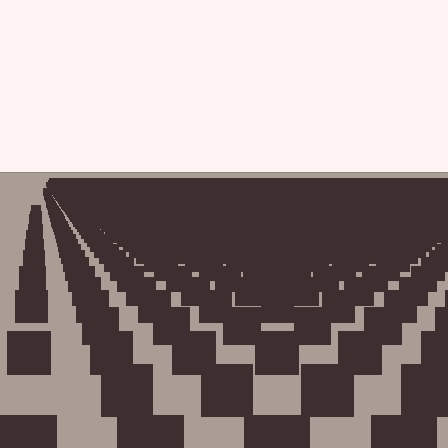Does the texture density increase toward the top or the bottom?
Density increases toward the top.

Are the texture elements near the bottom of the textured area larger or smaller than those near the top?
Larger. Near the bottom, elements are closer to the viewer and appear at a bigger on-screen size.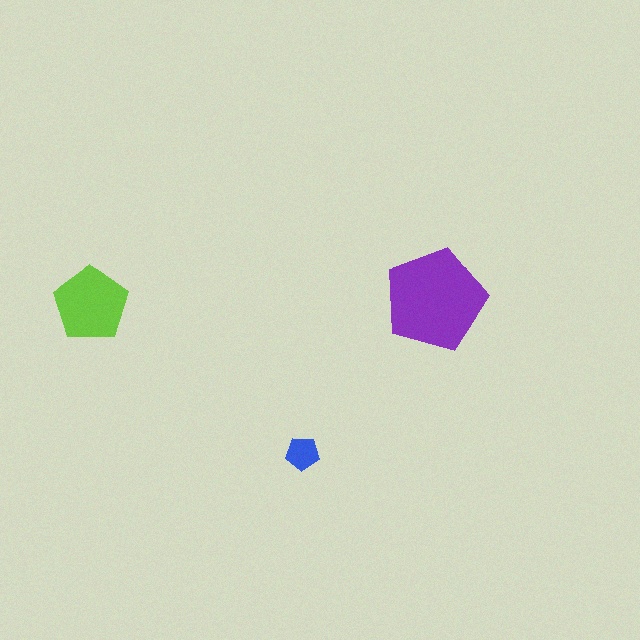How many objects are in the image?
There are 3 objects in the image.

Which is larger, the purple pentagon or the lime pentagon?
The purple one.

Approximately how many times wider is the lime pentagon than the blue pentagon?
About 2 times wider.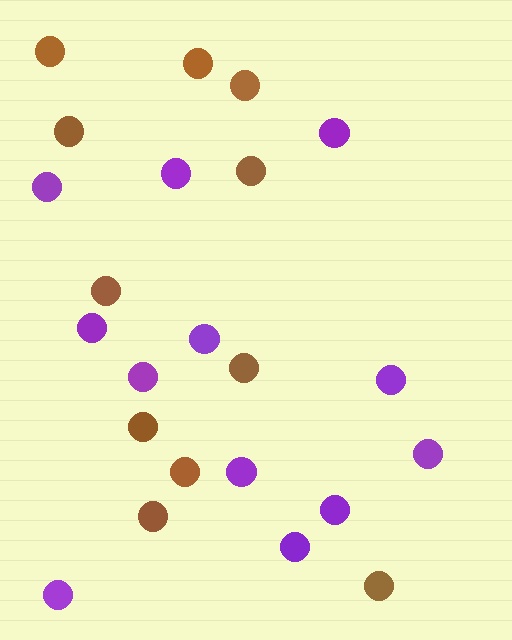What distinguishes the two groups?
There are 2 groups: one group of brown circles (11) and one group of purple circles (12).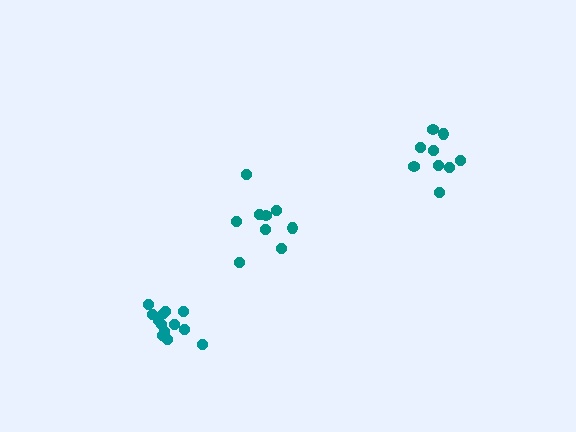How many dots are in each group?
Group 1: 14 dots, Group 2: 9 dots, Group 3: 9 dots (32 total).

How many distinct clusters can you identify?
There are 3 distinct clusters.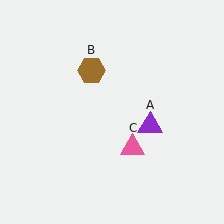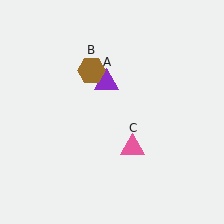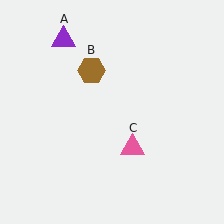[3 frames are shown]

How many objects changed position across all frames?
1 object changed position: purple triangle (object A).